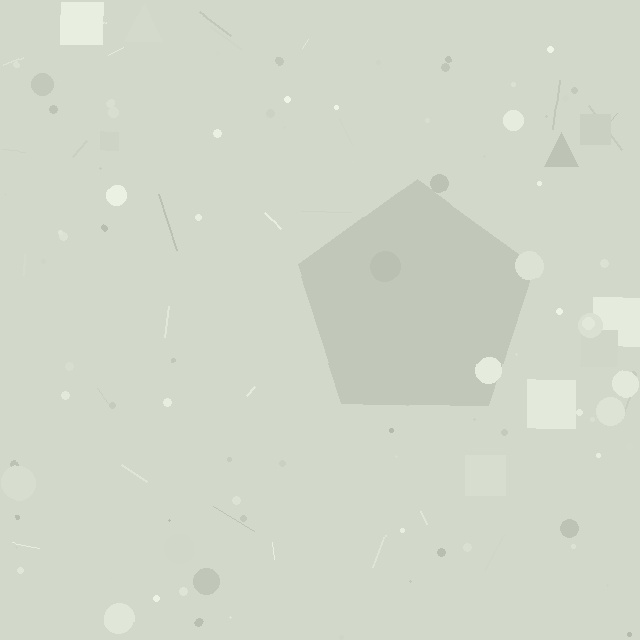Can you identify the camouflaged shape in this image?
The camouflaged shape is a pentagon.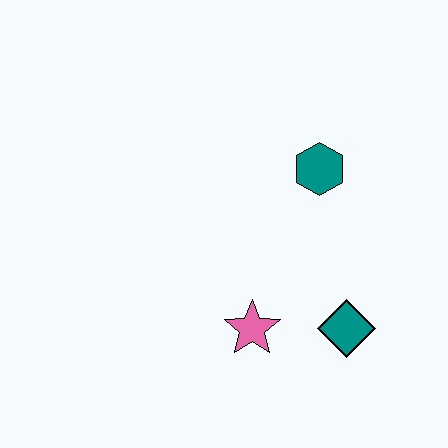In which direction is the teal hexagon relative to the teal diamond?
The teal hexagon is above the teal diamond.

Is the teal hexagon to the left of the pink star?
No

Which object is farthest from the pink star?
The teal hexagon is farthest from the pink star.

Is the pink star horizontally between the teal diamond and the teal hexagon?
No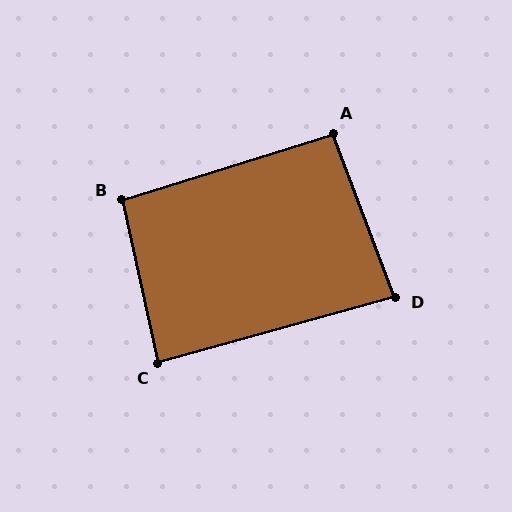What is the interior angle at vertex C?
Approximately 87 degrees (approximately right).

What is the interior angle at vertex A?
Approximately 93 degrees (approximately right).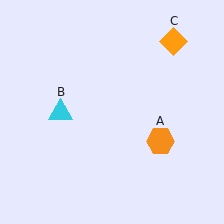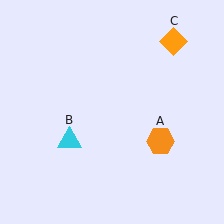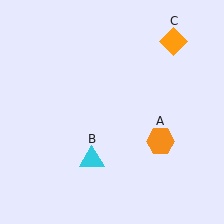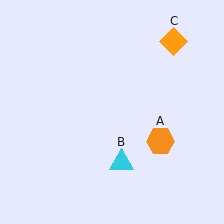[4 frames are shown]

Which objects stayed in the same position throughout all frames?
Orange hexagon (object A) and orange diamond (object C) remained stationary.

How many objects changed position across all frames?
1 object changed position: cyan triangle (object B).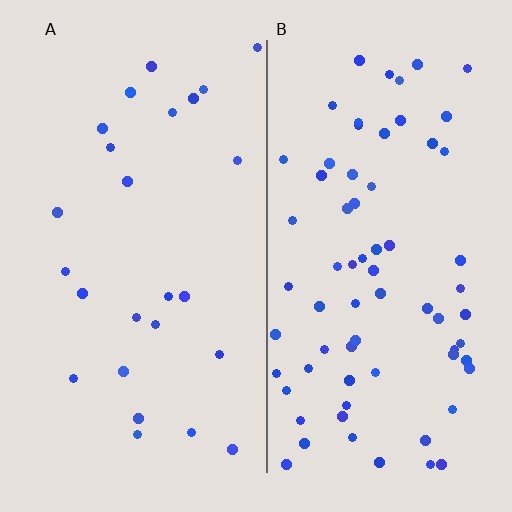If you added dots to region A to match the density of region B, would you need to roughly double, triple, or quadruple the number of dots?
Approximately triple.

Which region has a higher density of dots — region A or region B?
B (the right).